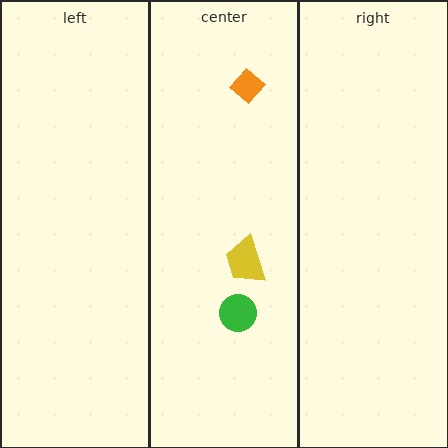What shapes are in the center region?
The orange diamond, the green circle, the yellow trapezoid.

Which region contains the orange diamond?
The center region.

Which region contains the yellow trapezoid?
The center region.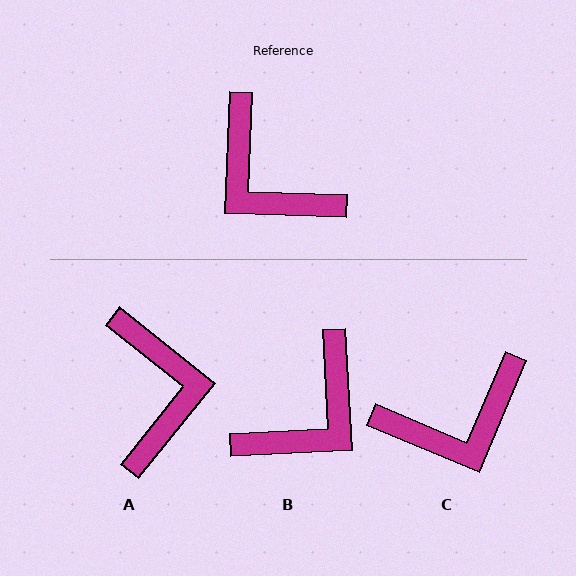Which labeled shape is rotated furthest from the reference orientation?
A, about 143 degrees away.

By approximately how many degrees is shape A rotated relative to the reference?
Approximately 143 degrees counter-clockwise.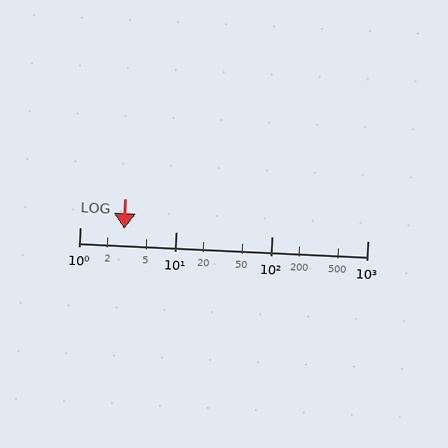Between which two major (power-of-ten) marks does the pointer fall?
The pointer is between 1 and 10.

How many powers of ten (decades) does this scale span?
The scale spans 3 decades, from 1 to 1000.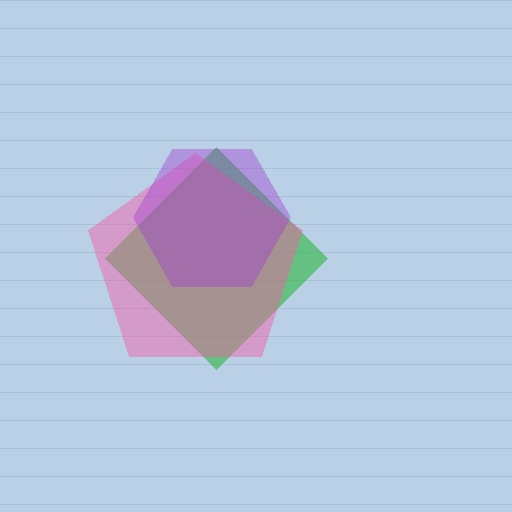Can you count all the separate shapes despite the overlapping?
Yes, there are 3 separate shapes.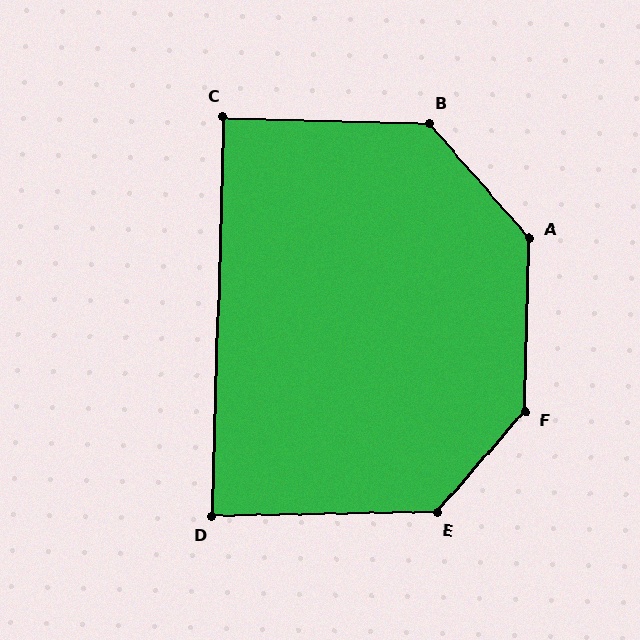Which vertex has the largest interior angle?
F, at approximately 140 degrees.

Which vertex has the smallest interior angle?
D, at approximately 87 degrees.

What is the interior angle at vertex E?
Approximately 133 degrees (obtuse).